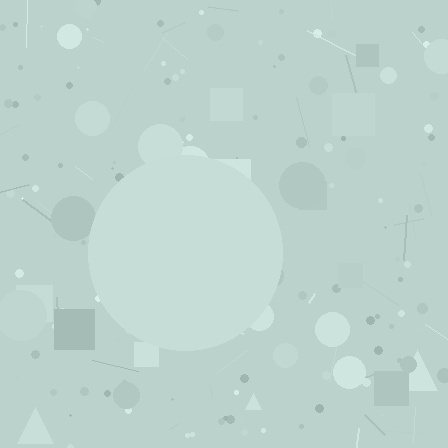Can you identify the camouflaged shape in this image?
The camouflaged shape is a circle.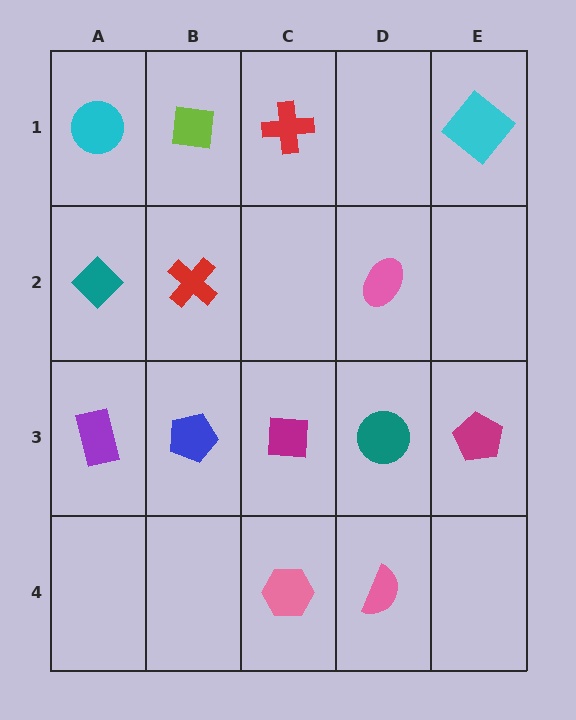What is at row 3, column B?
A blue pentagon.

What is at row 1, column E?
A cyan diamond.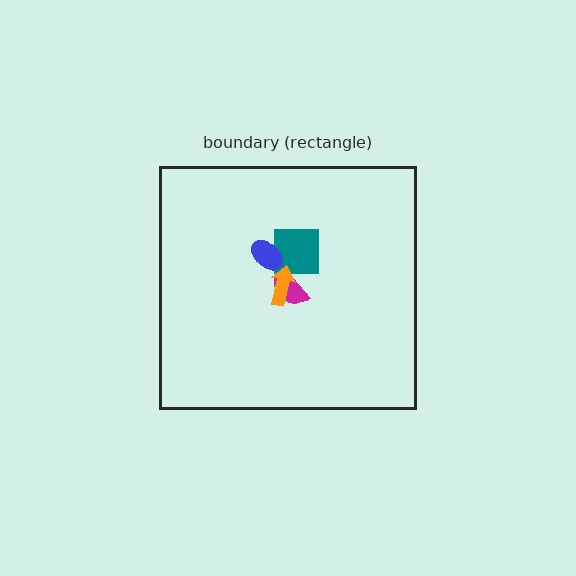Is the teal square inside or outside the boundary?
Inside.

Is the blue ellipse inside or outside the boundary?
Inside.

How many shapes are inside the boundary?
4 inside, 0 outside.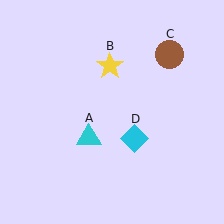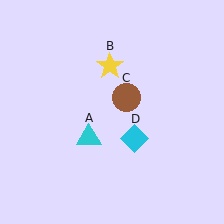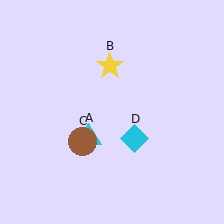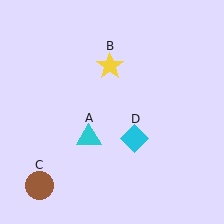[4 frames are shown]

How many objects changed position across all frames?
1 object changed position: brown circle (object C).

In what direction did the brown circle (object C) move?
The brown circle (object C) moved down and to the left.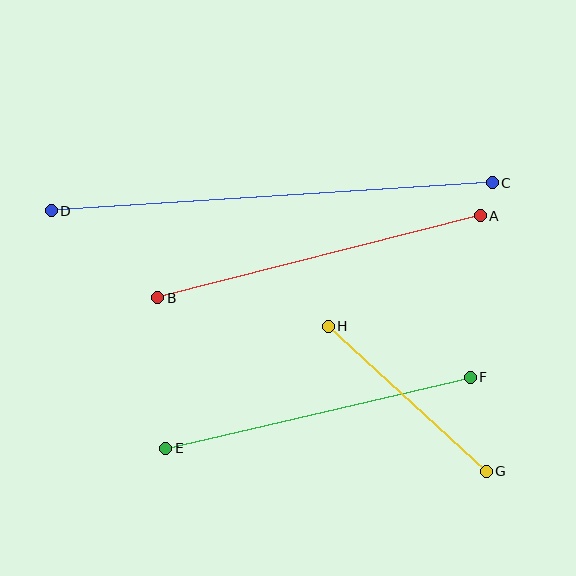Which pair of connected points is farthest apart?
Points C and D are farthest apart.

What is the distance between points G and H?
The distance is approximately 214 pixels.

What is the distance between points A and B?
The distance is approximately 333 pixels.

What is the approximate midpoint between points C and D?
The midpoint is at approximately (272, 197) pixels.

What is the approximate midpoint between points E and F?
The midpoint is at approximately (318, 413) pixels.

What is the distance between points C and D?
The distance is approximately 442 pixels.